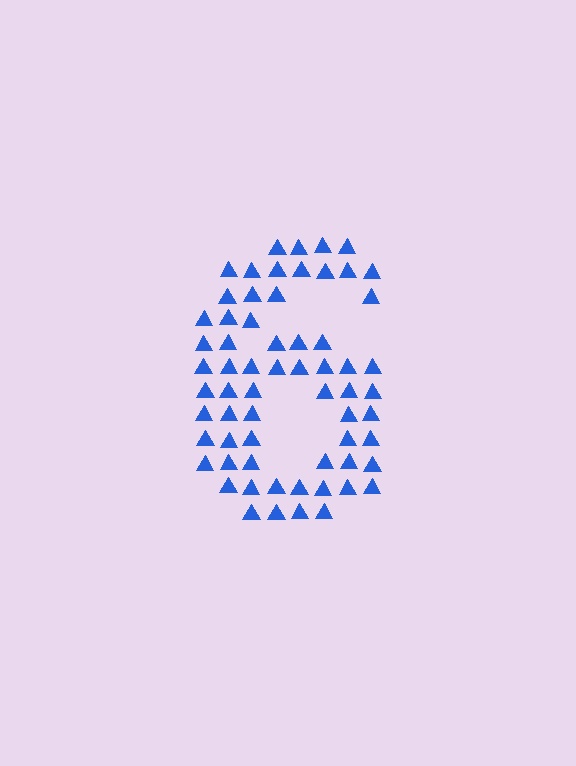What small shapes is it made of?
It is made of small triangles.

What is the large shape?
The large shape is the digit 6.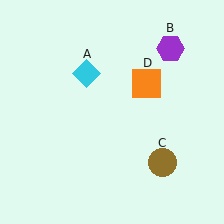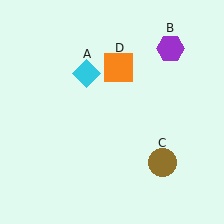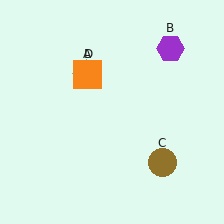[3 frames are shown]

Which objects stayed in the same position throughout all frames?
Cyan diamond (object A) and purple hexagon (object B) and brown circle (object C) remained stationary.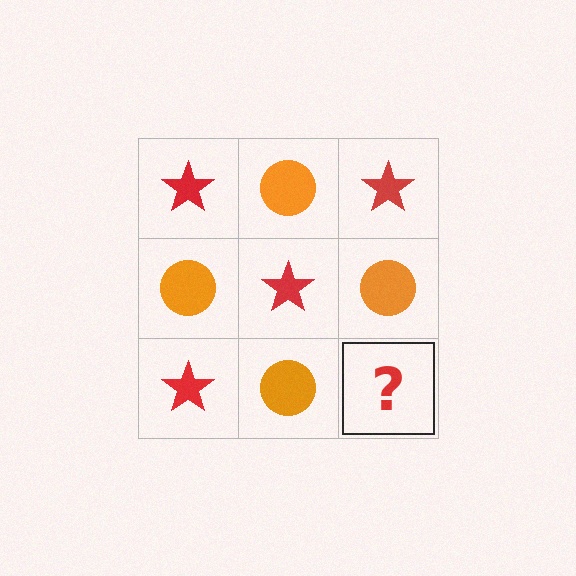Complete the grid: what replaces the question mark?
The question mark should be replaced with a red star.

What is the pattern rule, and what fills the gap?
The rule is that it alternates red star and orange circle in a checkerboard pattern. The gap should be filled with a red star.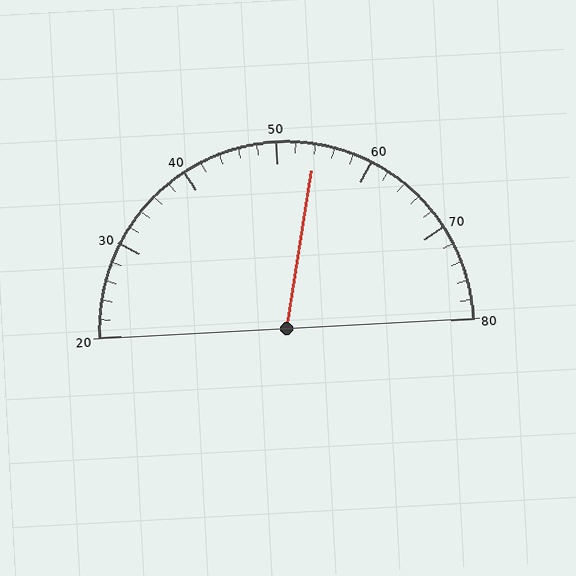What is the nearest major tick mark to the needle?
The nearest major tick mark is 50.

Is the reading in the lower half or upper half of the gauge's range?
The reading is in the upper half of the range (20 to 80).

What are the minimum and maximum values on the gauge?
The gauge ranges from 20 to 80.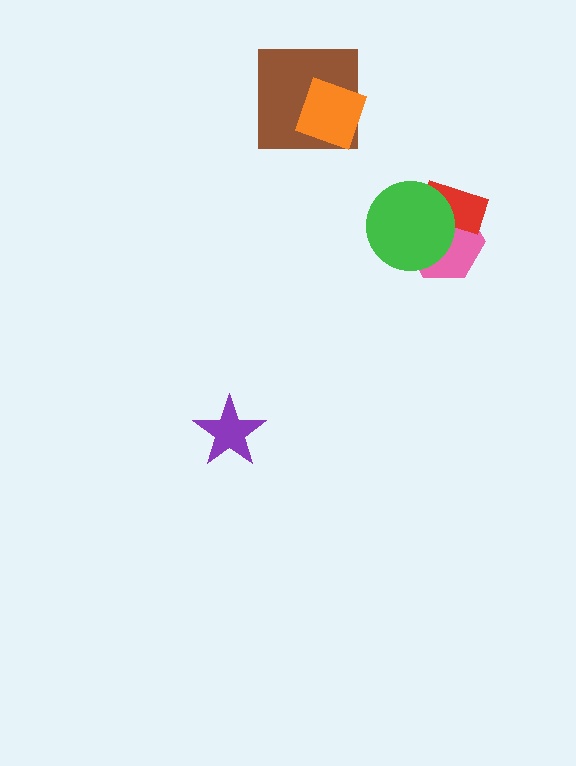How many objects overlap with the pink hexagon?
2 objects overlap with the pink hexagon.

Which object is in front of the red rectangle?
The green circle is in front of the red rectangle.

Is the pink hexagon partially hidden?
Yes, it is partially covered by another shape.